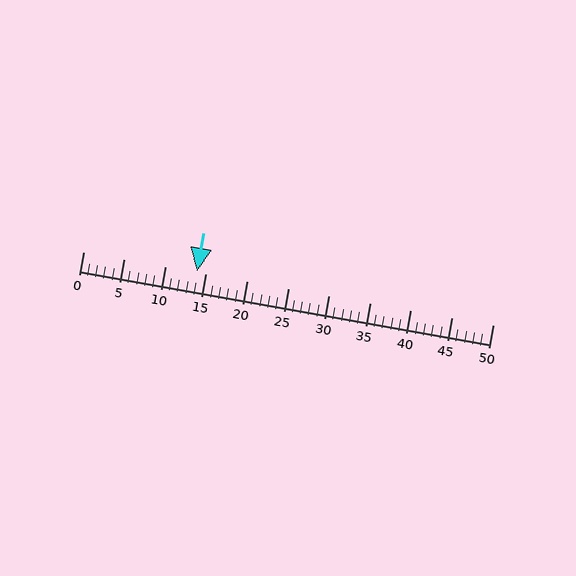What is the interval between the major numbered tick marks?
The major tick marks are spaced 5 units apart.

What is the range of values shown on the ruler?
The ruler shows values from 0 to 50.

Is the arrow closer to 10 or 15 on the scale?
The arrow is closer to 15.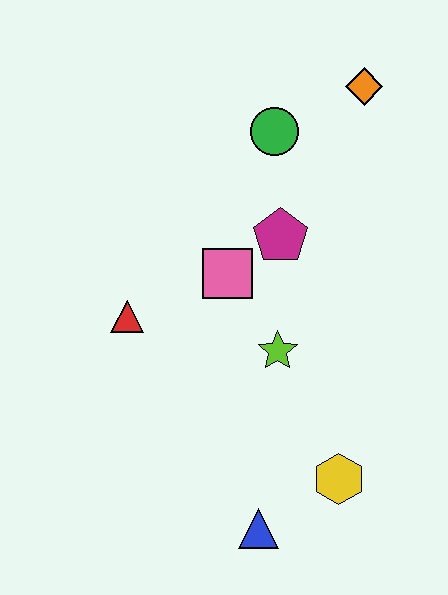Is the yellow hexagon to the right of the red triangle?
Yes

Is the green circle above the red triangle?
Yes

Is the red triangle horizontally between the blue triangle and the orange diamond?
No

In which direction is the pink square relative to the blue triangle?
The pink square is above the blue triangle.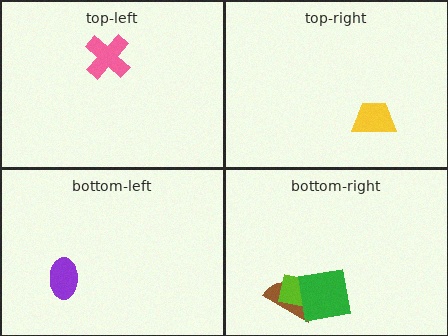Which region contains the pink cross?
The top-left region.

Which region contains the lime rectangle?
The bottom-right region.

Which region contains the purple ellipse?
The bottom-left region.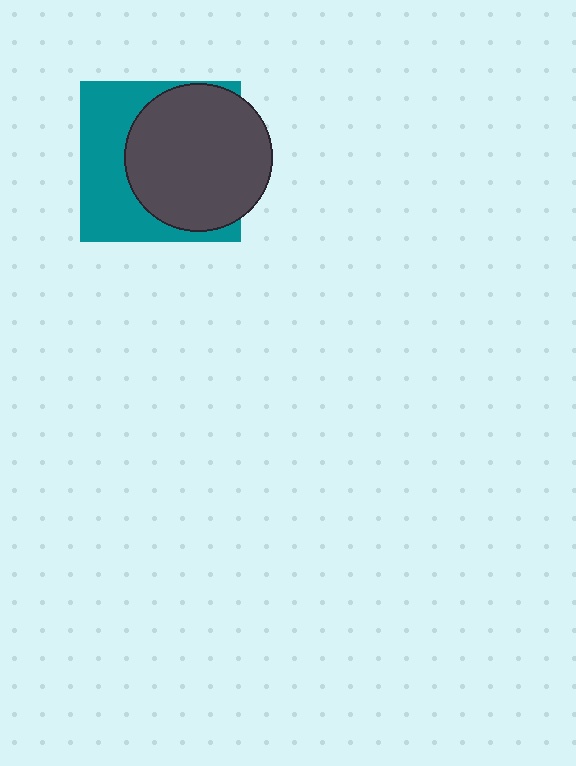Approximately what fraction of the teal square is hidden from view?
Roughly 57% of the teal square is hidden behind the dark gray circle.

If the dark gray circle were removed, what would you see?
You would see the complete teal square.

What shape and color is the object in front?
The object in front is a dark gray circle.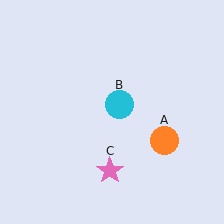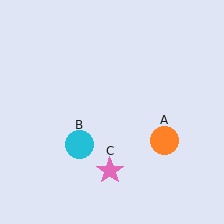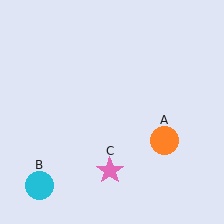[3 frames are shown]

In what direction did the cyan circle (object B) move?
The cyan circle (object B) moved down and to the left.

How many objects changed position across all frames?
1 object changed position: cyan circle (object B).